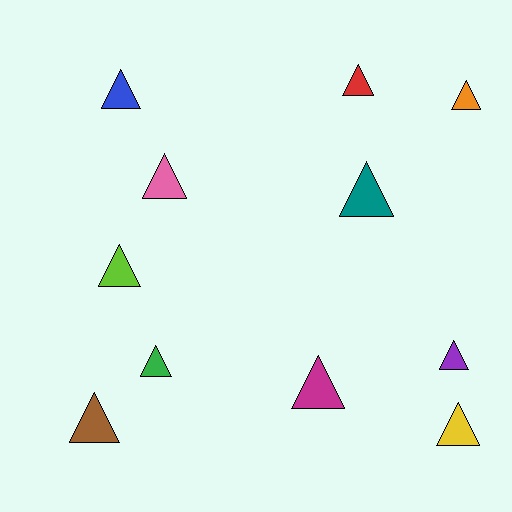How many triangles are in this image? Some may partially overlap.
There are 11 triangles.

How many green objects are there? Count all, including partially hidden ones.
There is 1 green object.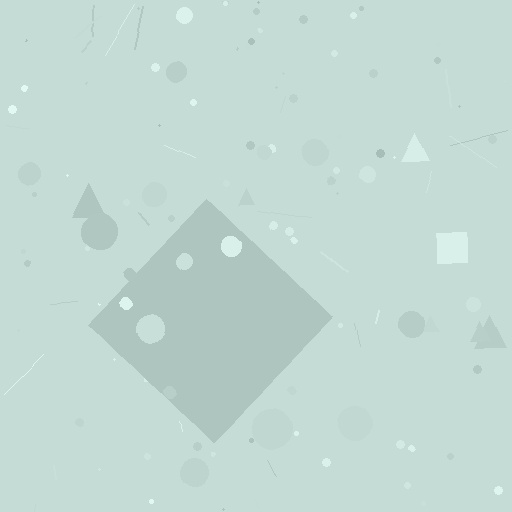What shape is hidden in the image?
A diamond is hidden in the image.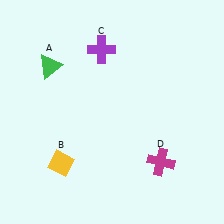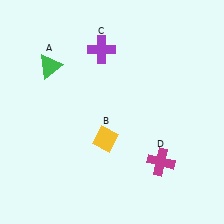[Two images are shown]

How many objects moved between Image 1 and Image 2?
1 object moved between the two images.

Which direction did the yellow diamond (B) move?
The yellow diamond (B) moved right.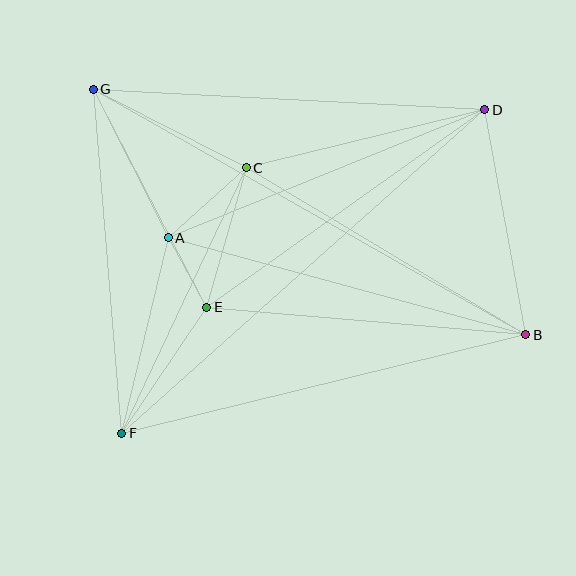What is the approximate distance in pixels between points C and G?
The distance between C and G is approximately 172 pixels.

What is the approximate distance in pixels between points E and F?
The distance between E and F is approximately 152 pixels.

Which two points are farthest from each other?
Points B and G are farthest from each other.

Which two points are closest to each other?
Points A and E are closest to each other.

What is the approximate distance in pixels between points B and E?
The distance between B and E is approximately 320 pixels.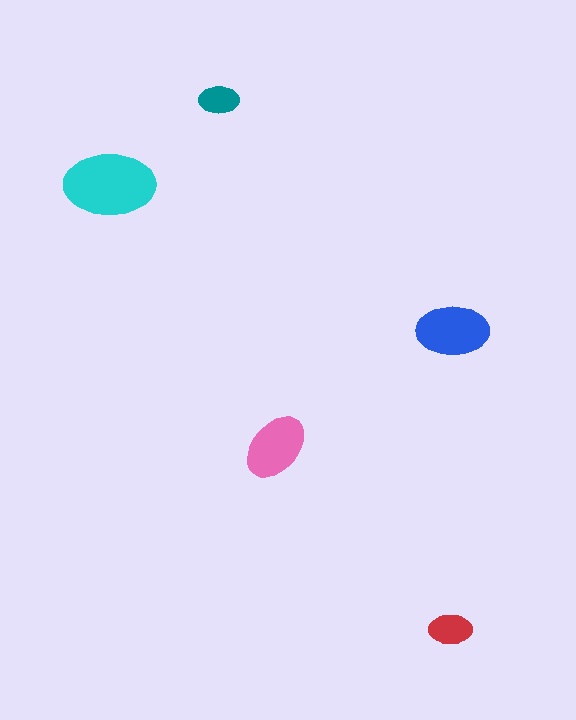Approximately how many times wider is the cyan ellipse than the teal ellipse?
About 2.5 times wider.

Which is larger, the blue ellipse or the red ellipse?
The blue one.